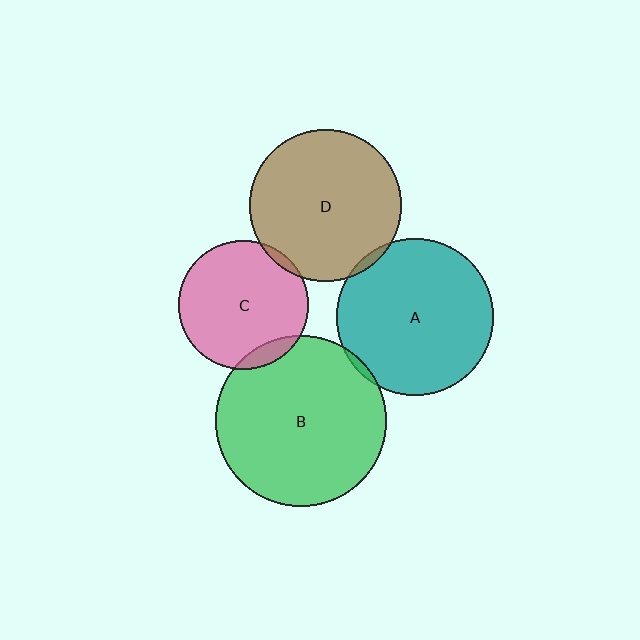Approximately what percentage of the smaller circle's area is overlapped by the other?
Approximately 10%.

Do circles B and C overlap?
Yes.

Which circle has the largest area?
Circle B (green).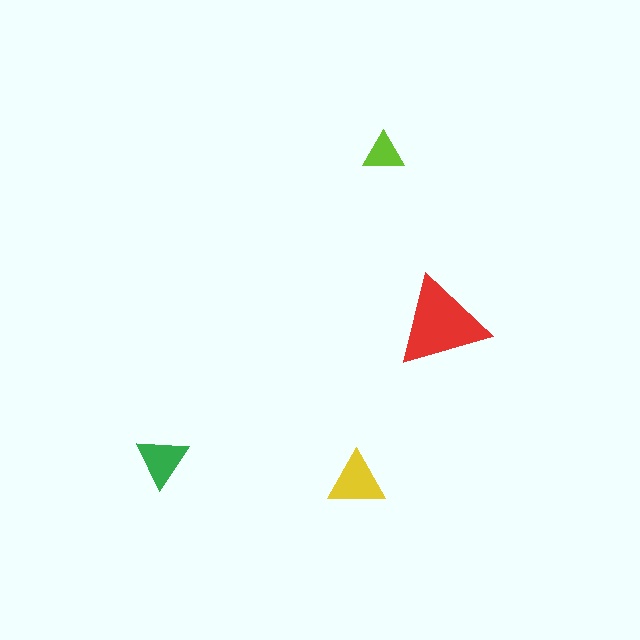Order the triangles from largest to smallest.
the red one, the yellow one, the green one, the lime one.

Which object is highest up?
The lime triangle is topmost.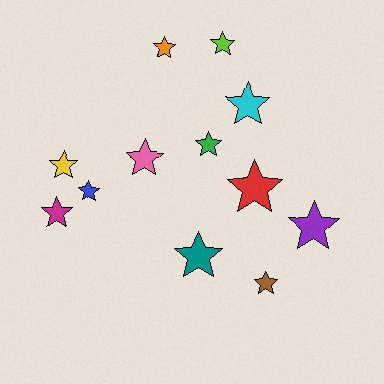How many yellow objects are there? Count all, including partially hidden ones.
There is 1 yellow object.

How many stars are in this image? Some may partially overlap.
There are 12 stars.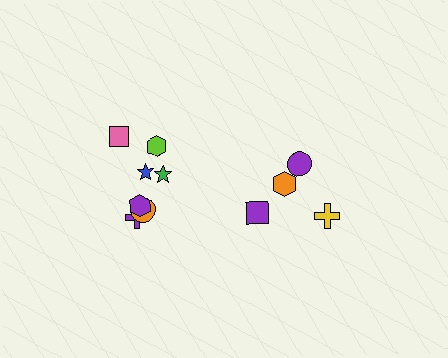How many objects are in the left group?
There are 7 objects.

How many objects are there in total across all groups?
There are 11 objects.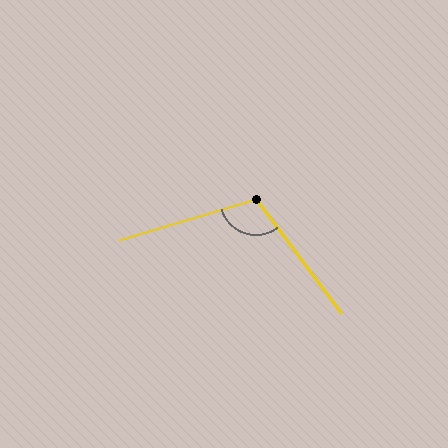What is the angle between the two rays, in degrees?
Approximately 110 degrees.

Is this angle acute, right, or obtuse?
It is obtuse.